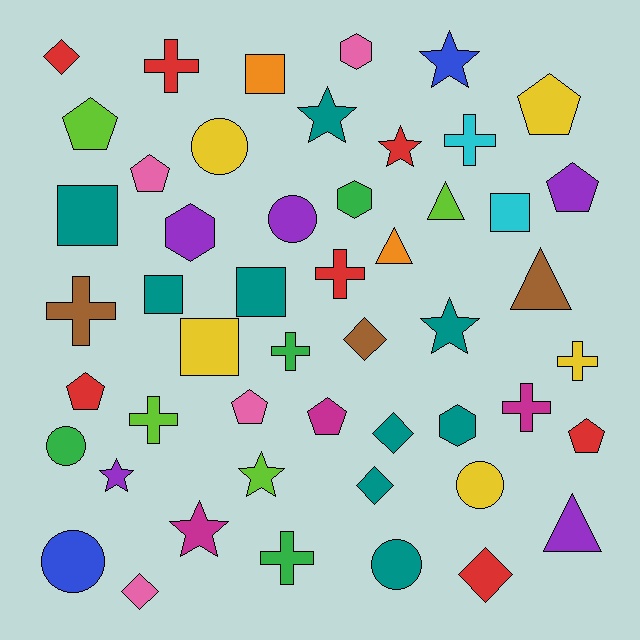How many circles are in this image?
There are 6 circles.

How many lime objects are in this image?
There are 4 lime objects.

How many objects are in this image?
There are 50 objects.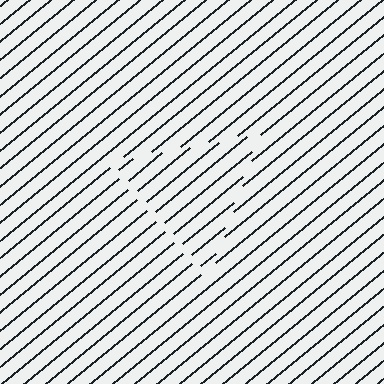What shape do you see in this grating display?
An illusory triangle. The interior of the shape contains the same grating, shifted by half a period — the contour is defined by the phase discontinuity where line-ends from the inner and outer gratings abut.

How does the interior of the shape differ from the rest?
The interior of the shape contains the same grating, shifted by half a period — the contour is defined by the phase discontinuity where line-ends from the inner and outer gratings abut.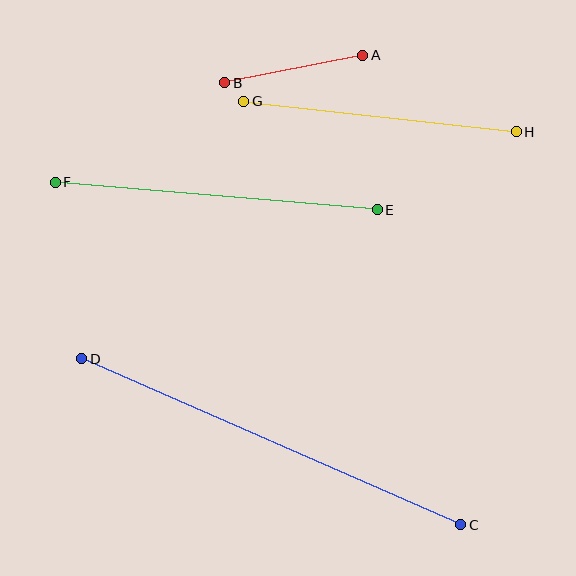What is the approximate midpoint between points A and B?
The midpoint is at approximately (294, 69) pixels.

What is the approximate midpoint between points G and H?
The midpoint is at approximately (380, 117) pixels.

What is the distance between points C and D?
The distance is approximately 414 pixels.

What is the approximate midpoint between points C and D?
The midpoint is at approximately (271, 442) pixels.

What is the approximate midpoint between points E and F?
The midpoint is at approximately (216, 196) pixels.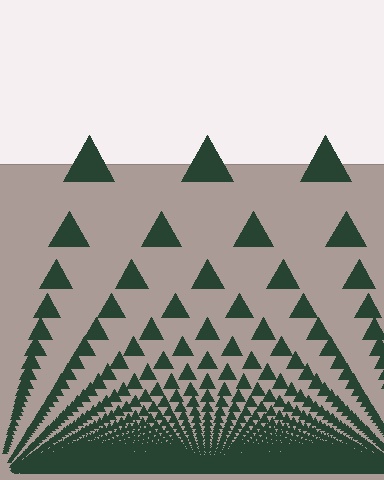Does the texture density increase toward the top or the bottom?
Density increases toward the bottom.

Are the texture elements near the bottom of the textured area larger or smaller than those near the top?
Smaller. The gradient is inverted — elements near the bottom are smaller and denser.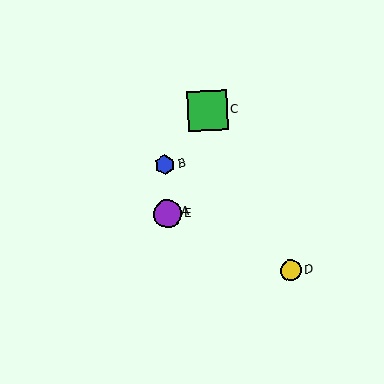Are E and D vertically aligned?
No, E is at x≈167 and D is at x≈291.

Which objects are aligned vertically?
Objects A, B, E are aligned vertically.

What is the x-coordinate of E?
Object E is at x≈167.